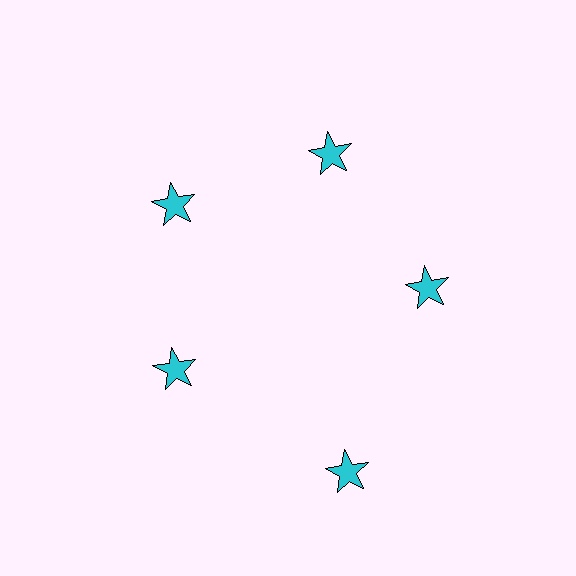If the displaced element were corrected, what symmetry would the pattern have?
It would have 5-fold rotational symmetry — the pattern would map onto itself every 72 degrees.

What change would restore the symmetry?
The symmetry would be restored by moving it inward, back onto the ring so that all 5 stars sit at equal angles and equal distance from the center.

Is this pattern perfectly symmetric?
No. The 5 cyan stars are arranged in a ring, but one element near the 5 o'clock position is pushed outward from the center, breaking the 5-fold rotational symmetry.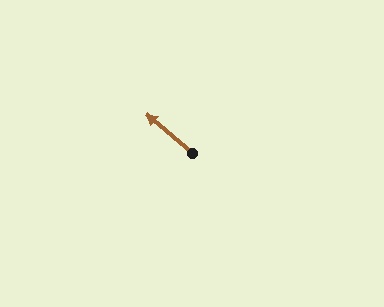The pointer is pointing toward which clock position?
Roughly 10 o'clock.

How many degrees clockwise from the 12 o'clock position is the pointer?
Approximately 311 degrees.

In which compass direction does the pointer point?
Northwest.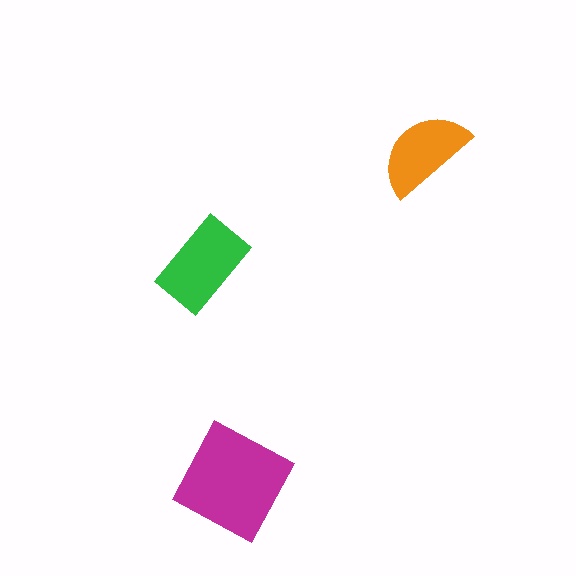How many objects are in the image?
There are 3 objects in the image.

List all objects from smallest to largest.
The orange semicircle, the green rectangle, the magenta diamond.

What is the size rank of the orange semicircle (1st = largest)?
3rd.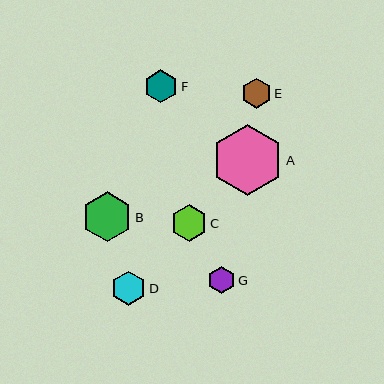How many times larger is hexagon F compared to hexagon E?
Hexagon F is approximately 1.1 times the size of hexagon E.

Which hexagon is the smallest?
Hexagon G is the smallest with a size of approximately 27 pixels.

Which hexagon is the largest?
Hexagon A is the largest with a size of approximately 72 pixels.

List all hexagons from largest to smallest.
From largest to smallest: A, B, C, D, F, E, G.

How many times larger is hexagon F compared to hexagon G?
Hexagon F is approximately 1.2 times the size of hexagon G.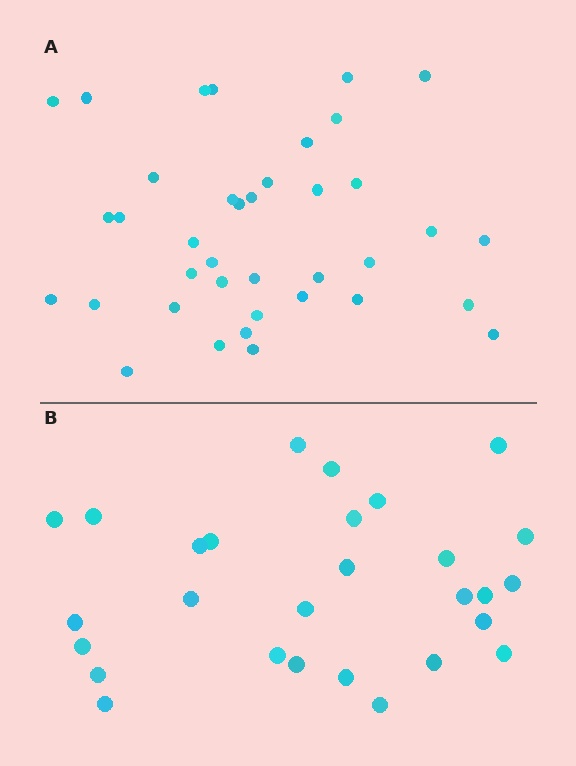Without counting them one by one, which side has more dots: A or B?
Region A (the top region) has more dots.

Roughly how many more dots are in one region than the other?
Region A has roughly 10 or so more dots than region B.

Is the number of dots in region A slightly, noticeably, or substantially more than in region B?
Region A has noticeably more, but not dramatically so. The ratio is roughly 1.4 to 1.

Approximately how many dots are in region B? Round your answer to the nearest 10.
About 30 dots. (The exact count is 28, which rounds to 30.)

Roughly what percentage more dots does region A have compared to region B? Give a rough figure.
About 35% more.